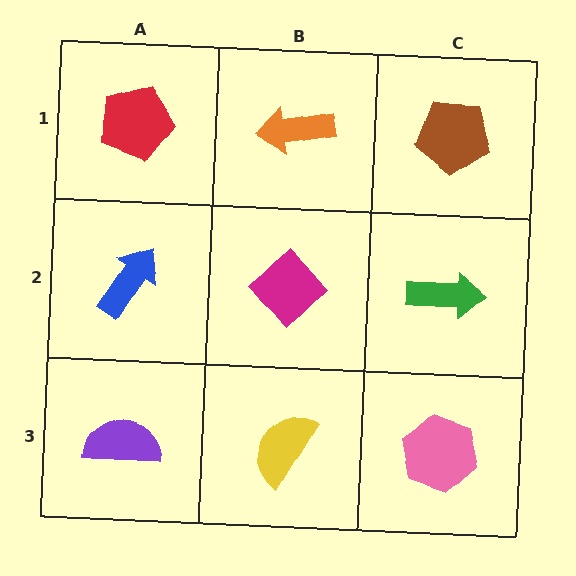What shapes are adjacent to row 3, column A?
A blue arrow (row 2, column A), a yellow semicircle (row 3, column B).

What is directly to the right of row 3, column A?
A yellow semicircle.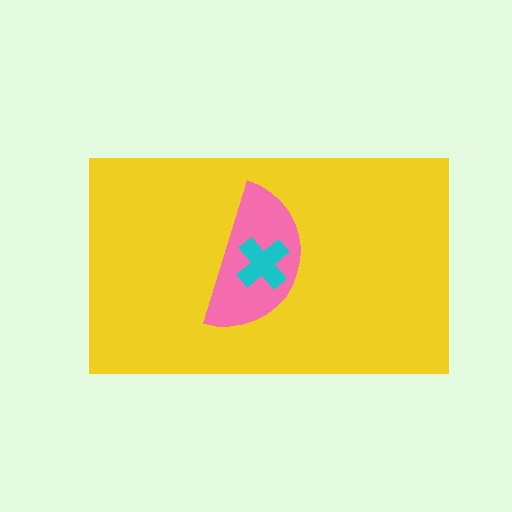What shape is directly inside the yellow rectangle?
The pink semicircle.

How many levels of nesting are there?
3.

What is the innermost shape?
The cyan cross.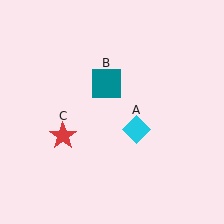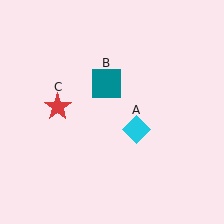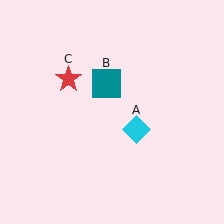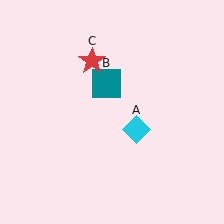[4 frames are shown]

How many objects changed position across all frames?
1 object changed position: red star (object C).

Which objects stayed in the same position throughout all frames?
Cyan diamond (object A) and teal square (object B) remained stationary.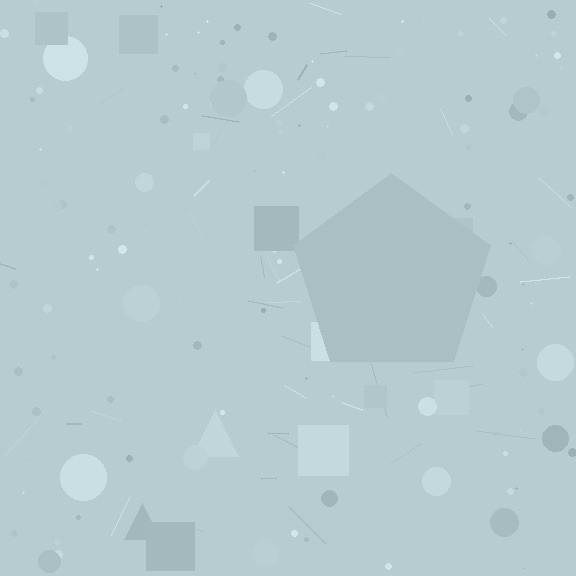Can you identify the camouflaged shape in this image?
The camouflaged shape is a pentagon.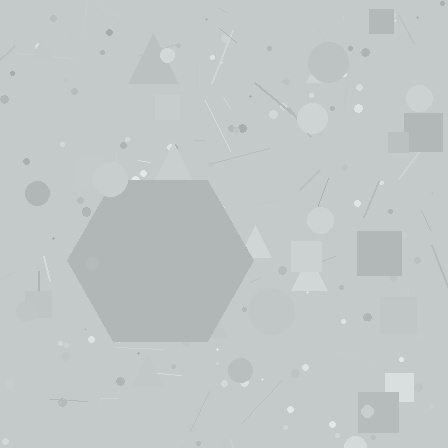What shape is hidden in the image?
A hexagon is hidden in the image.